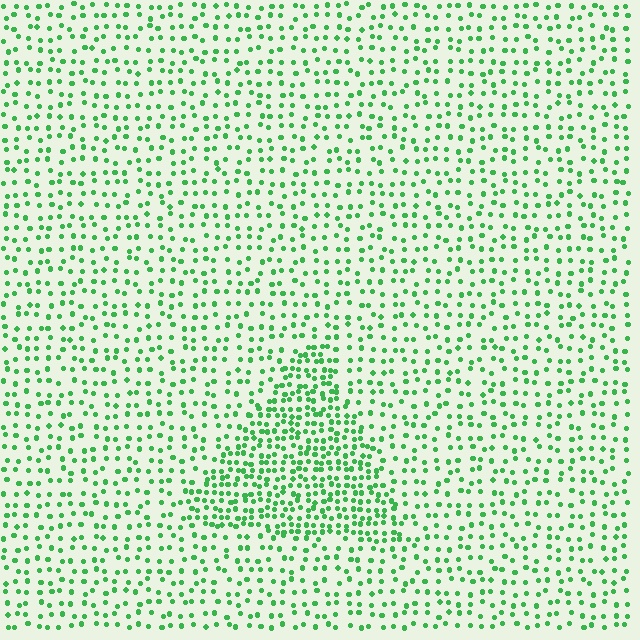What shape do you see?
I see a triangle.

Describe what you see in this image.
The image contains small green elements arranged at two different densities. A triangle-shaped region is visible where the elements are more densely packed than the surrounding area.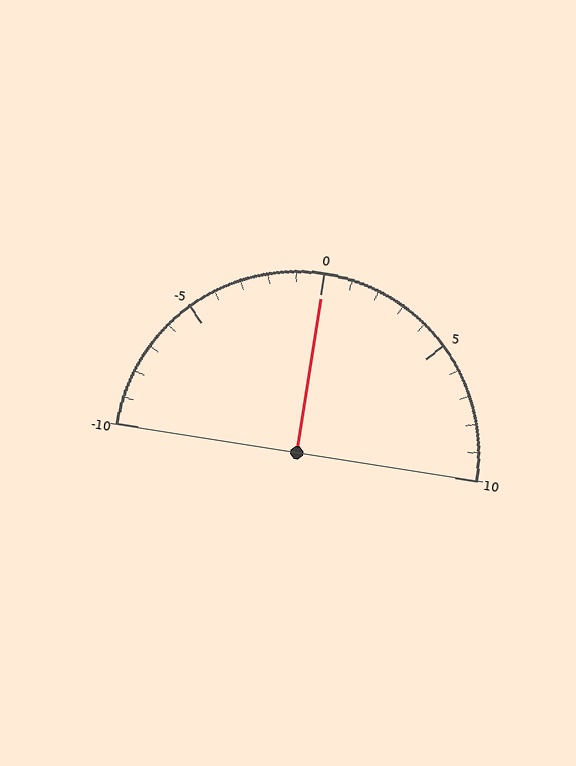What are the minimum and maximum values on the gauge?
The gauge ranges from -10 to 10.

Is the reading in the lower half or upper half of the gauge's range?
The reading is in the upper half of the range (-10 to 10).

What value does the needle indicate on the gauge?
The needle indicates approximately 0.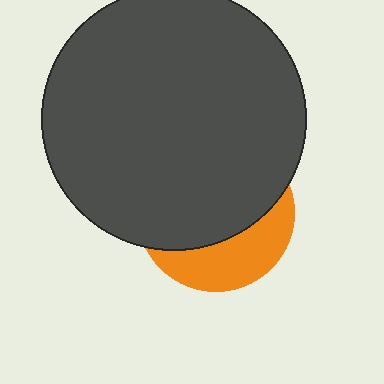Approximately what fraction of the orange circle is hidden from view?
Roughly 67% of the orange circle is hidden behind the dark gray circle.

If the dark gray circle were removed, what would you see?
You would see the complete orange circle.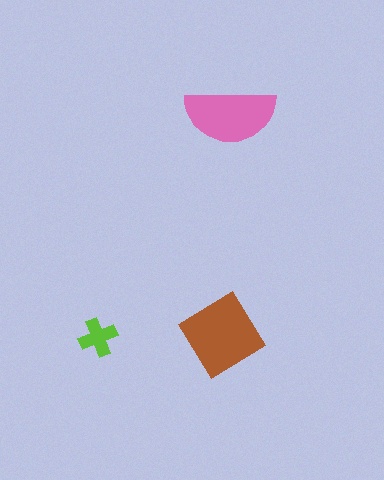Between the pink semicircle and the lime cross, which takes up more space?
The pink semicircle.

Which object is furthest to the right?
The pink semicircle is rightmost.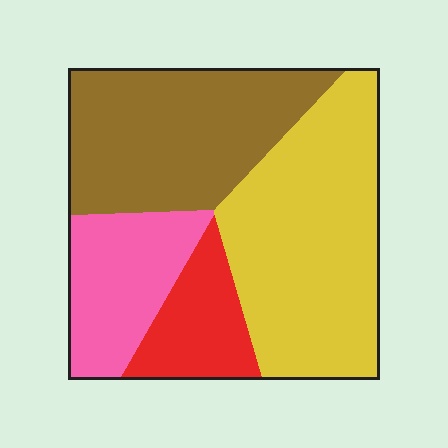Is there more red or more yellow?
Yellow.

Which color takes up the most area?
Yellow, at roughly 40%.